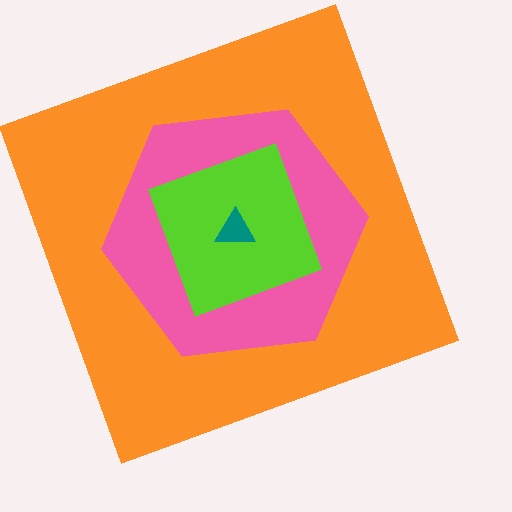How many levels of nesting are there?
4.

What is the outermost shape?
The orange square.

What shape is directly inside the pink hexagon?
The lime diamond.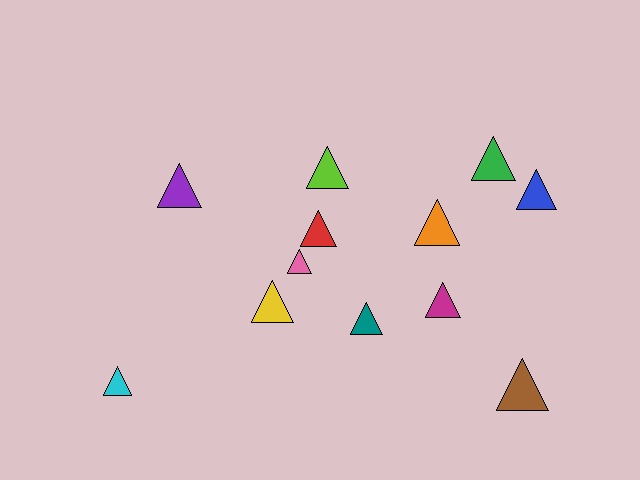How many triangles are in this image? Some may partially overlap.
There are 12 triangles.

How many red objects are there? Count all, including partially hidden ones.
There is 1 red object.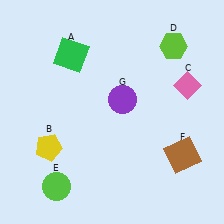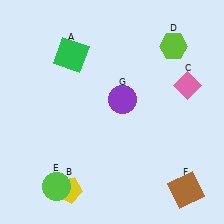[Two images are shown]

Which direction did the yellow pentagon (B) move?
The yellow pentagon (B) moved down.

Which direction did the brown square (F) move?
The brown square (F) moved down.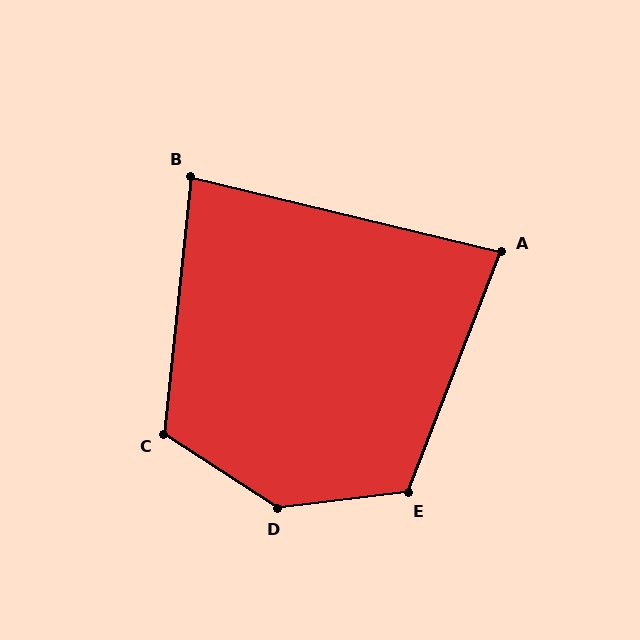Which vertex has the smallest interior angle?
B, at approximately 82 degrees.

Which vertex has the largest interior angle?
D, at approximately 139 degrees.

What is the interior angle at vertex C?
Approximately 117 degrees (obtuse).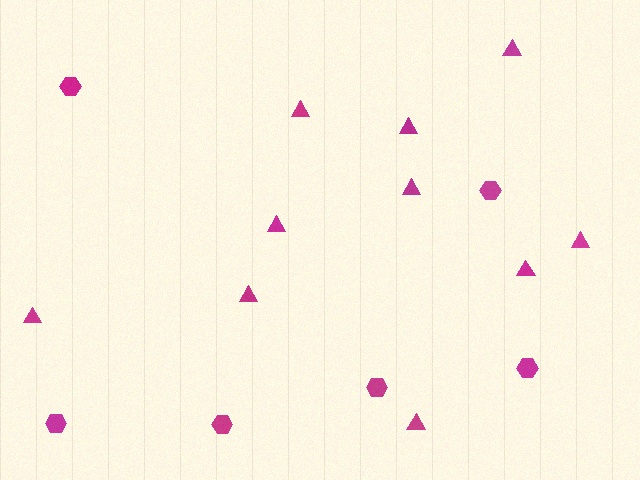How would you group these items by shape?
There are 2 groups: one group of hexagons (6) and one group of triangles (10).